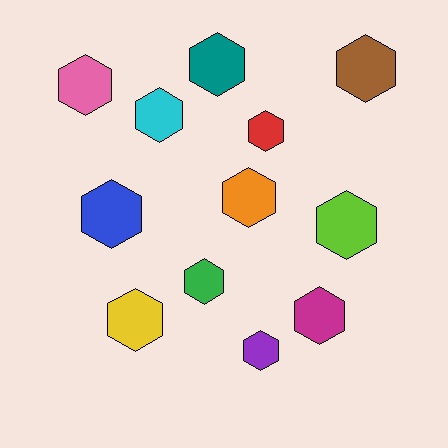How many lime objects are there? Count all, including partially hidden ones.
There is 1 lime object.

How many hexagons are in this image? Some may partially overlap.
There are 12 hexagons.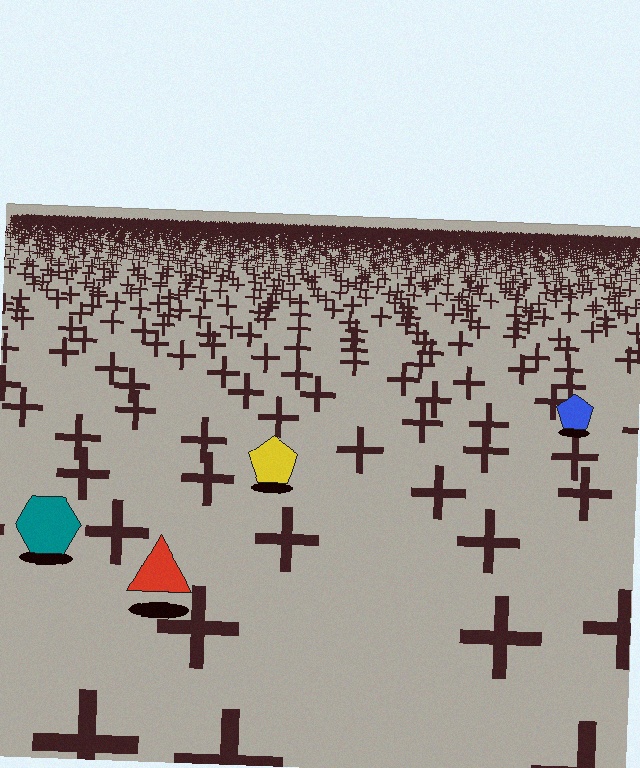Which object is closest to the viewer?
The red triangle is closest. The texture marks near it are larger and more spread out.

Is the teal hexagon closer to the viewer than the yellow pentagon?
Yes. The teal hexagon is closer — you can tell from the texture gradient: the ground texture is coarser near it.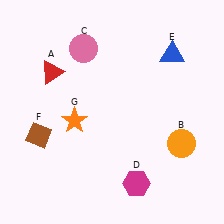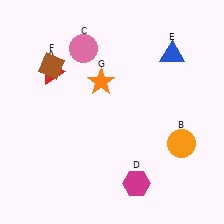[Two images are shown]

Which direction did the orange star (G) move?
The orange star (G) moved up.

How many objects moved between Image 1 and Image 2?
2 objects moved between the two images.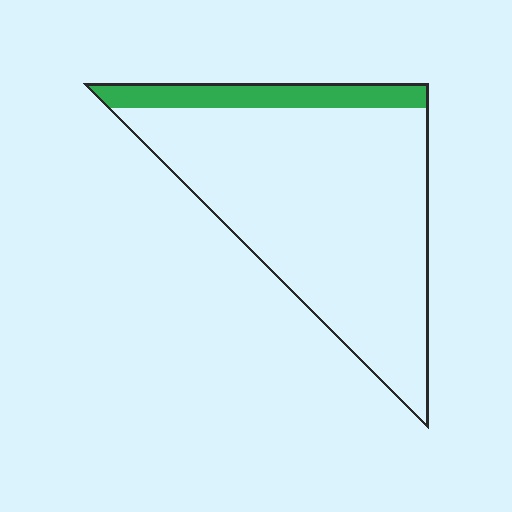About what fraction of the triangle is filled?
About one eighth (1/8).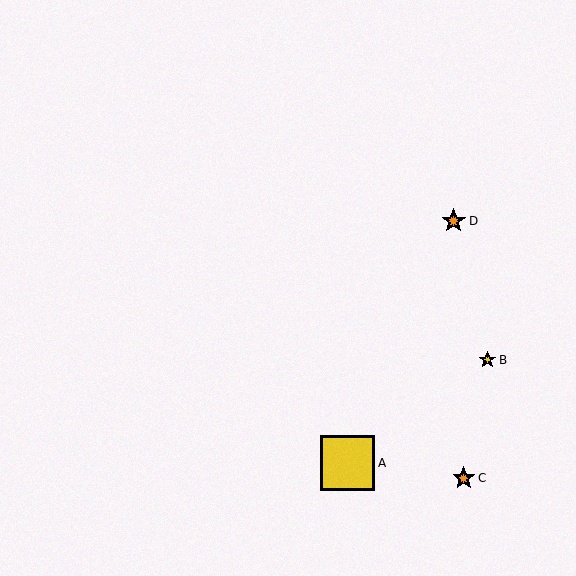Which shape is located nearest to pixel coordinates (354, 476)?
The yellow square (labeled A) at (348, 463) is nearest to that location.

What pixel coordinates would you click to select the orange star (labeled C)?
Click at (464, 478) to select the orange star C.